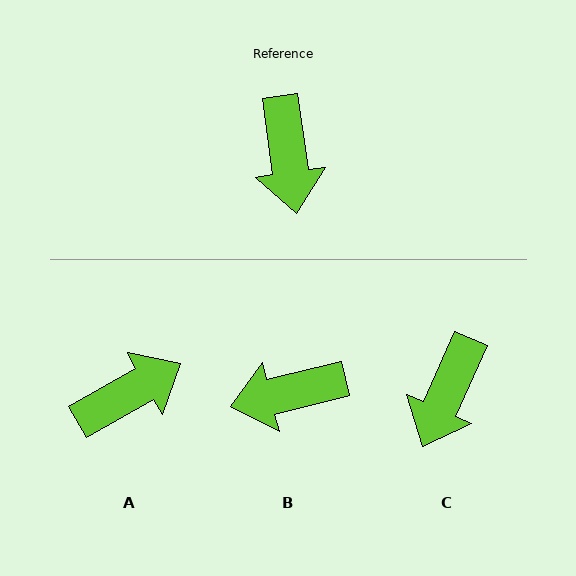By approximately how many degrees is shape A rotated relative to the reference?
Approximately 112 degrees counter-clockwise.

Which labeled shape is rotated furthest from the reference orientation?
A, about 112 degrees away.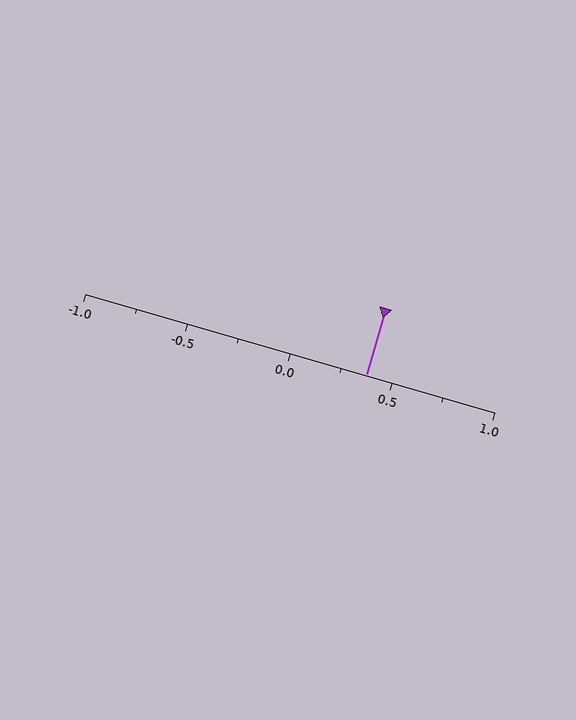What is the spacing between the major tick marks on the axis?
The major ticks are spaced 0.5 apart.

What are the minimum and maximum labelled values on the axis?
The axis runs from -1.0 to 1.0.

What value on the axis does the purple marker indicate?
The marker indicates approximately 0.38.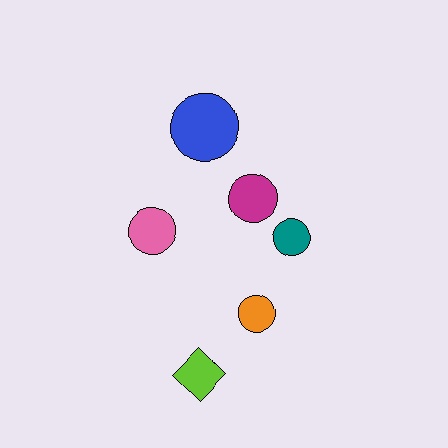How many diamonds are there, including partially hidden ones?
There is 1 diamond.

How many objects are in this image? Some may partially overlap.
There are 6 objects.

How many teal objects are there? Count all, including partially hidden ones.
There is 1 teal object.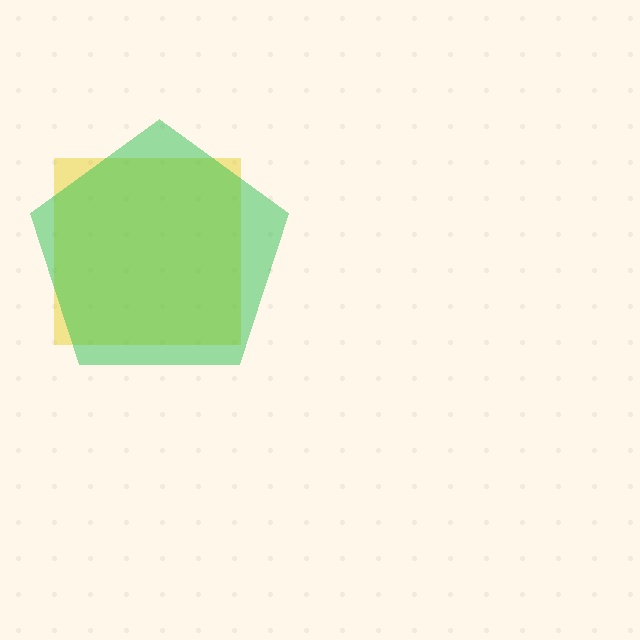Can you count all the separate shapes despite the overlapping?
Yes, there are 2 separate shapes.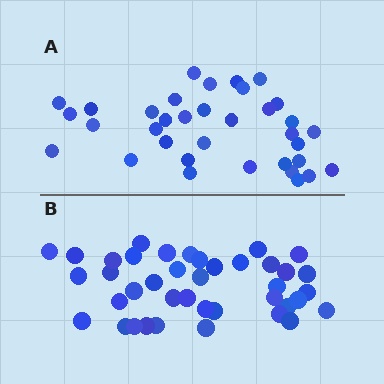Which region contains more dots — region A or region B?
Region B (the bottom region) has more dots.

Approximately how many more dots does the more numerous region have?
Region B has about 5 more dots than region A.